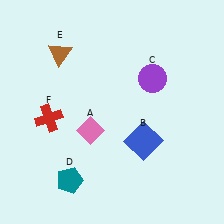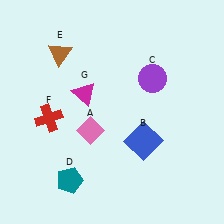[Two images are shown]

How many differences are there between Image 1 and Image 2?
There is 1 difference between the two images.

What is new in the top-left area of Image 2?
A magenta triangle (G) was added in the top-left area of Image 2.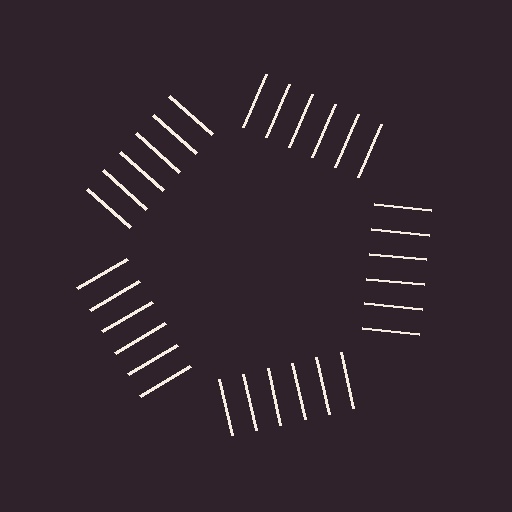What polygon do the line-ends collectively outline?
An illusory pentagon — the line segments terminate on its edges but no continuous stroke is drawn.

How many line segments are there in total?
30 — 6 along each of the 5 edges.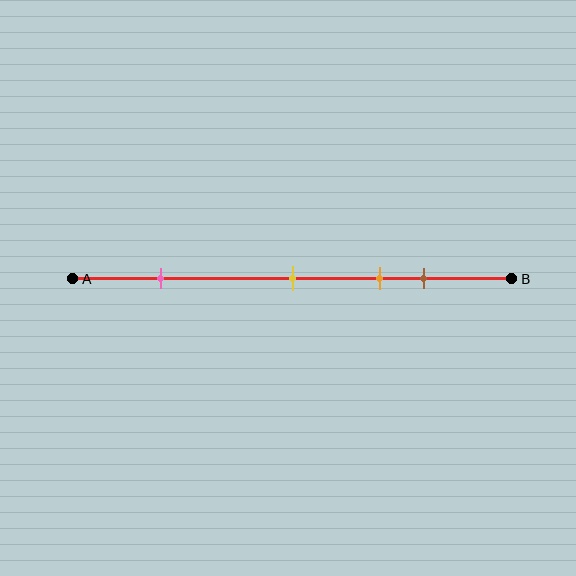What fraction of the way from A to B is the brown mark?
The brown mark is approximately 80% (0.8) of the way from A to B.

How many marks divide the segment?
There are 4 marks dividing the segment.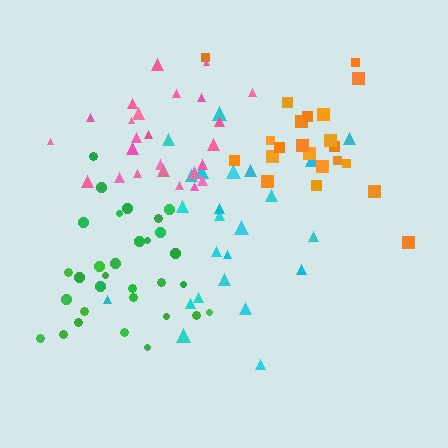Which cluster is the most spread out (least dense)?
Cyan.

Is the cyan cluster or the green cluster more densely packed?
Green.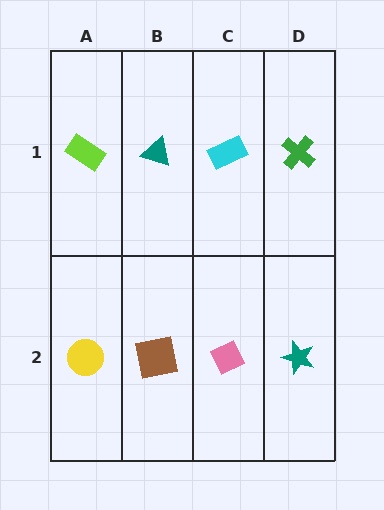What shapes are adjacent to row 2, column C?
A cyan rectangle (row 1, column C), a brown square (row 2, column B), a teal star (row 2, column D).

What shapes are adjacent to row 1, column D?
A teal star (row 2, column D), a cyan rectangle (row 1, column C).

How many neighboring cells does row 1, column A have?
2.